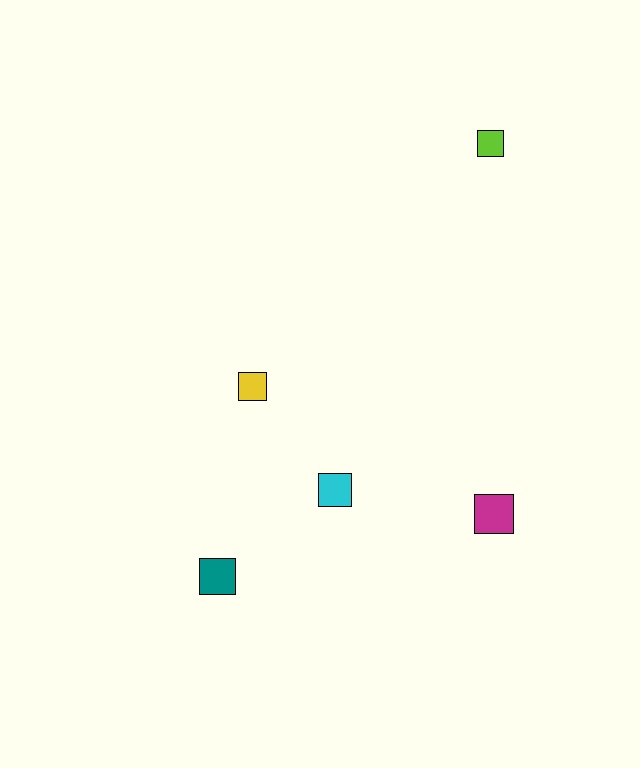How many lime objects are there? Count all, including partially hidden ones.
There is 1 lime object.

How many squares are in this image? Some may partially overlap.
There are 5 squares.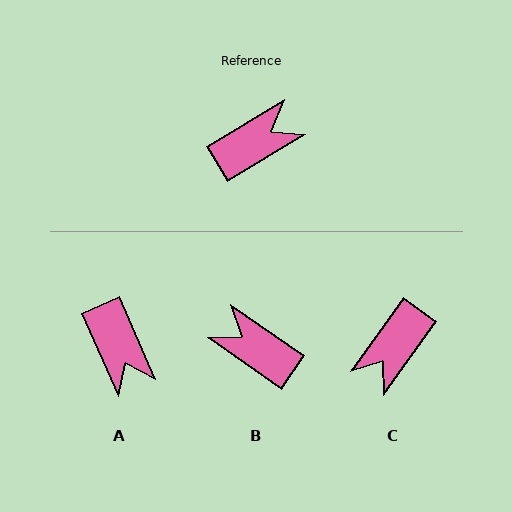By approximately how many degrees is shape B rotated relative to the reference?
Approximately 114 degrees counter-clockwise.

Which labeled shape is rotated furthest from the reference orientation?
C, about 156 degrees away.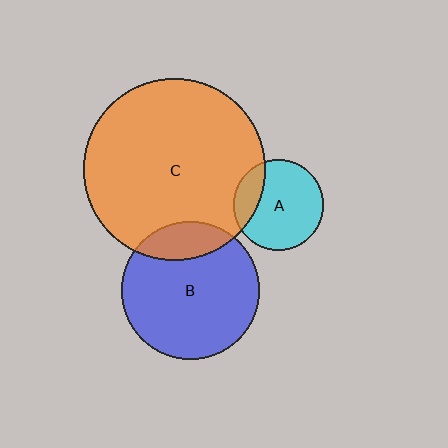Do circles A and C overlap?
Yes.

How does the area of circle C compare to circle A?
Approximately 4.1 times.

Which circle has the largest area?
Circle C (orange).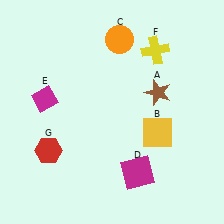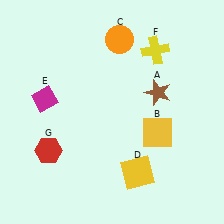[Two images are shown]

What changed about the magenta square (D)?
In Image 1, D is magenta. In Image 2, it changed to yellow.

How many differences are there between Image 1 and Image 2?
There is 1 difference between the two images.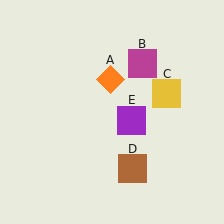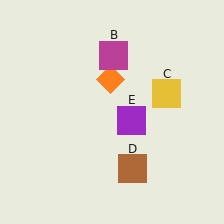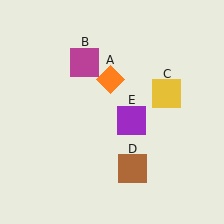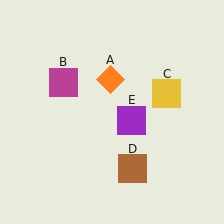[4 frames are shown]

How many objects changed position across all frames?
1 object changed position: magenta square (object B).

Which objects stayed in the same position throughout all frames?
Orange diamond (object A) and yellow square (object C) and brown square (object D) and purple square (object E) remained stationary.